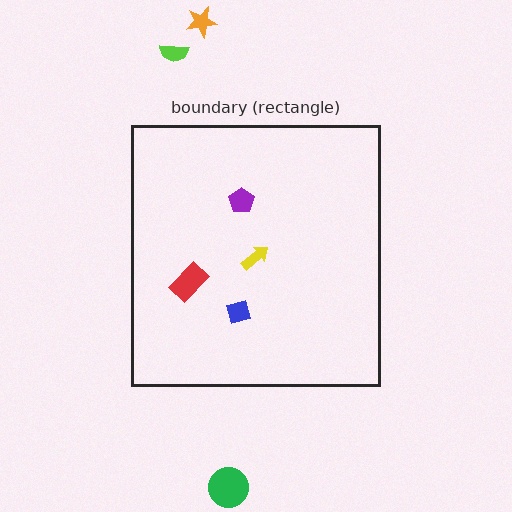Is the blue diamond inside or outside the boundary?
Inside.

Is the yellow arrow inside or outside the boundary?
Inside.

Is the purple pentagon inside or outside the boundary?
Inside.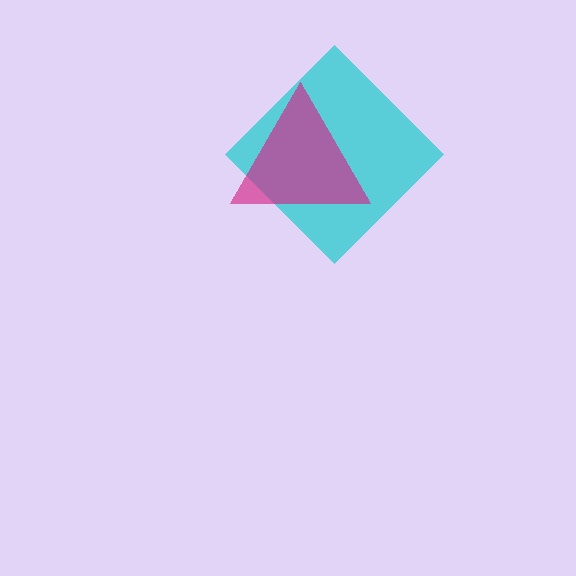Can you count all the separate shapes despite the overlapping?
Yes, there are 2 separate shapes.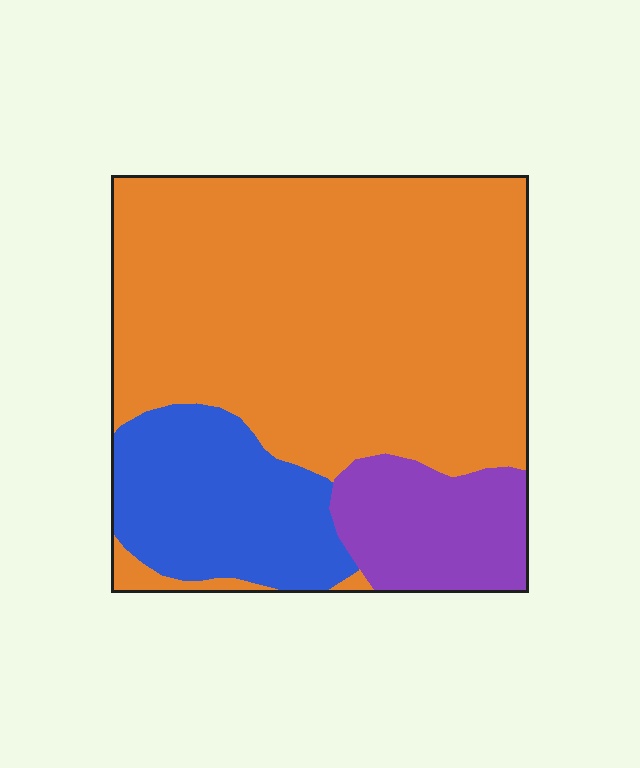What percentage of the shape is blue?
Blue takes up about one fifth (1/5) of the shape.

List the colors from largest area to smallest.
From largest to smallest: orange, blue, purple.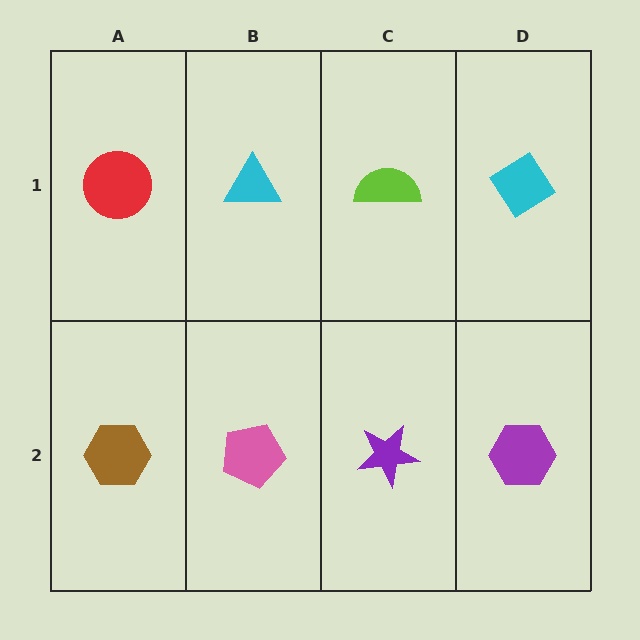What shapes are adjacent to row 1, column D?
A purple hexagon (row 2, column D), a lime semicircle (row 1, column C).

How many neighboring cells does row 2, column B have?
3.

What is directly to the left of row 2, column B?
A brown hexagon.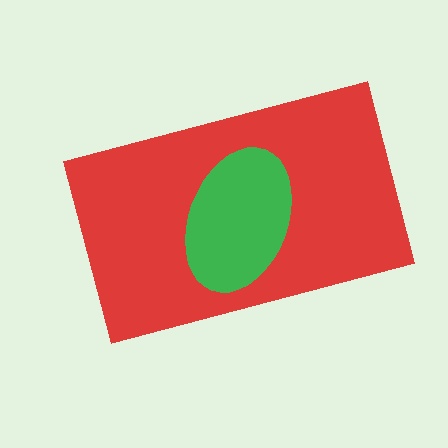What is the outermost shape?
The red rectangle.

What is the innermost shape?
The green ellipse.